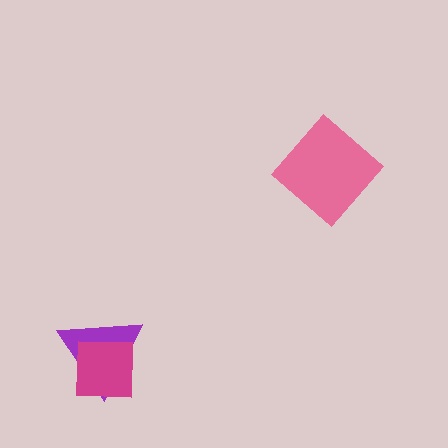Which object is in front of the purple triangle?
The magenta square is in front of the purple triangle.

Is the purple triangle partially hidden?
Yes, it is partially covered by another shape.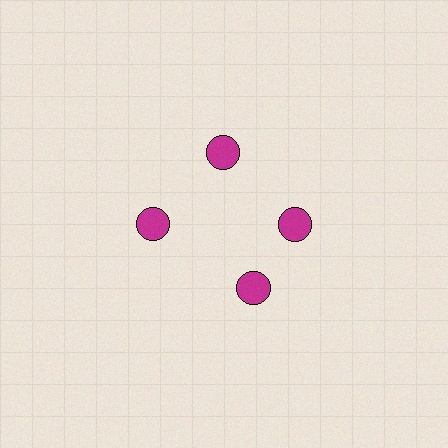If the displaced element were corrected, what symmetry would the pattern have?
It would have 4-fold rotational symmetry — the pattern would map onto itself every 90 degrees.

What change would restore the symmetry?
The symmetry would be restored by rotating it back into even spacing with its neighbors so that all 4 circles sit at equal angles and equal distance from the center.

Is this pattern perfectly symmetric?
No. The 4 magenta circles are arranged in a ring, but one element near the 6 o'clock position is rotated out of alignment along the ring, breaking the 4-fold rotational symmetry.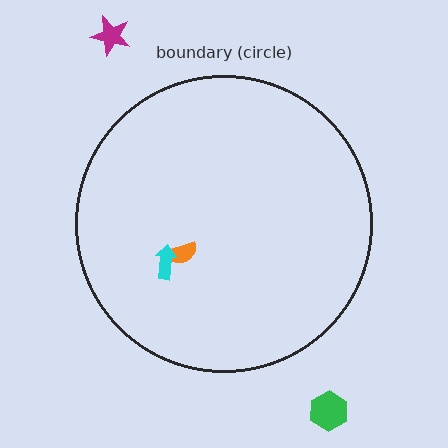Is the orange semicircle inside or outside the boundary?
Inside.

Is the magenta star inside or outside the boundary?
Outside.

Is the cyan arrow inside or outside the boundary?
Inside.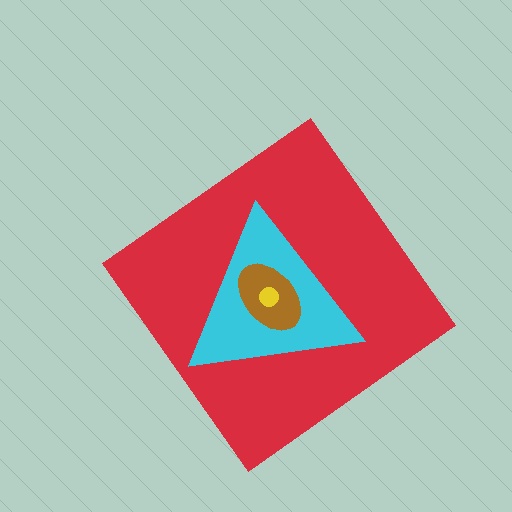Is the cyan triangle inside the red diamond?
Yes.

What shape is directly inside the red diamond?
The cyan triangle.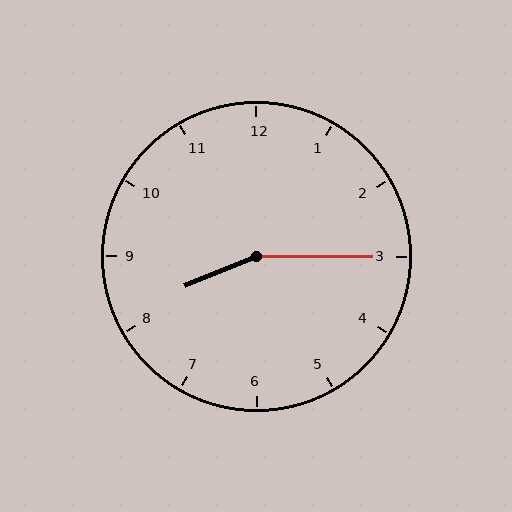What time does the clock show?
8:15.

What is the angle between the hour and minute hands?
Approximately 158 degrees.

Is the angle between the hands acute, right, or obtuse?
It is obtuse.